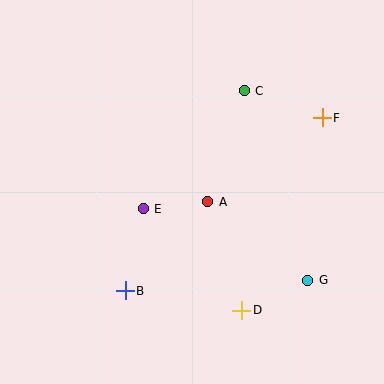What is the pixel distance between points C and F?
The distance between C and F is 82 pixels.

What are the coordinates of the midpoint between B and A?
The midpoint between B and A is at (166, 246).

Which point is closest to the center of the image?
Point A at (208, 202) is closest to the center.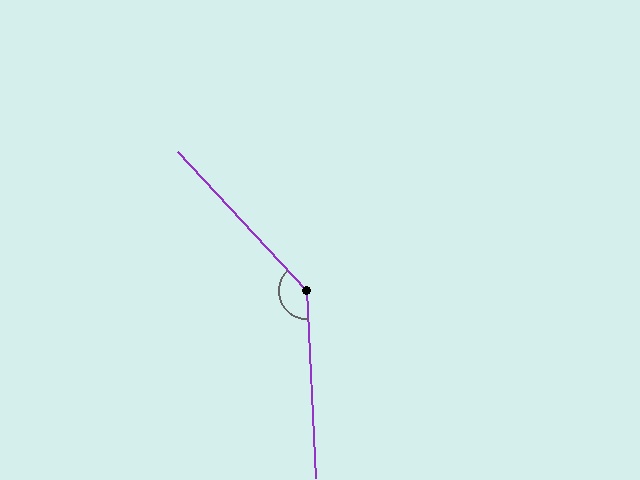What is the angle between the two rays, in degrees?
Approximately 140 degrees.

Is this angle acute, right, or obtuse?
It is obtuse.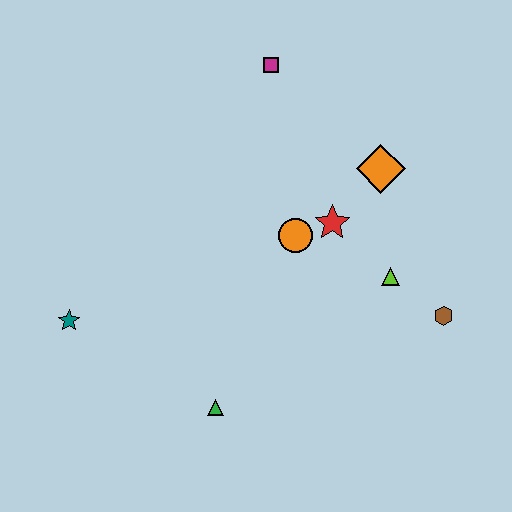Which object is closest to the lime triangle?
The brown hexagon is closest to the lime triangle.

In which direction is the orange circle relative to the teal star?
The orange circle is to the right of the teal star.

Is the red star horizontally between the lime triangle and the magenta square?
Yes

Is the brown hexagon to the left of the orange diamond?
No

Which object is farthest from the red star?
The teal star is farthest from the red star.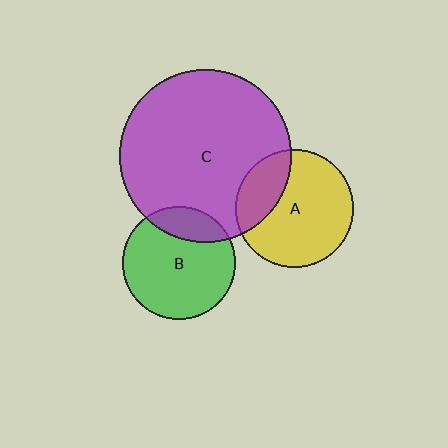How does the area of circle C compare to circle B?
Approximately 2.3 times.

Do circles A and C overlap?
Yes.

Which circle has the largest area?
Circle C (purple).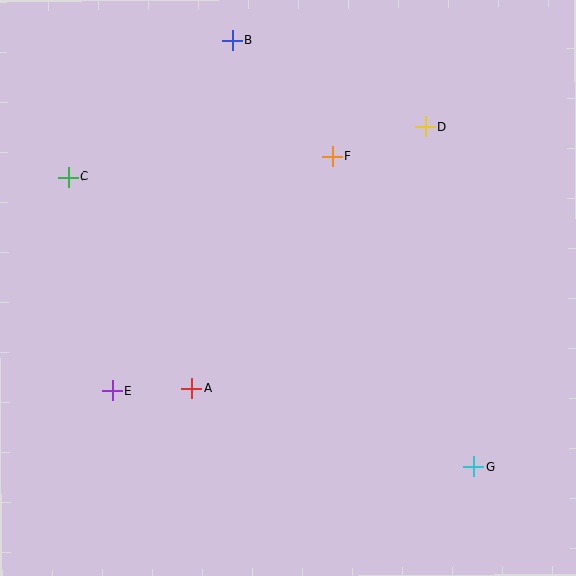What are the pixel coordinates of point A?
Point A is at (191, 388).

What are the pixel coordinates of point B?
Point B is at (233, 41).